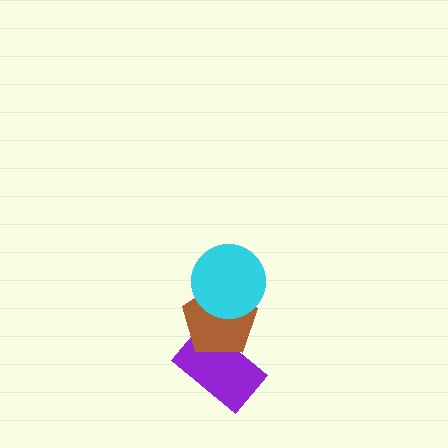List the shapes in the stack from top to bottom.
From top to bottom: the cyan circle, the brown pentagon, the purple rectangle.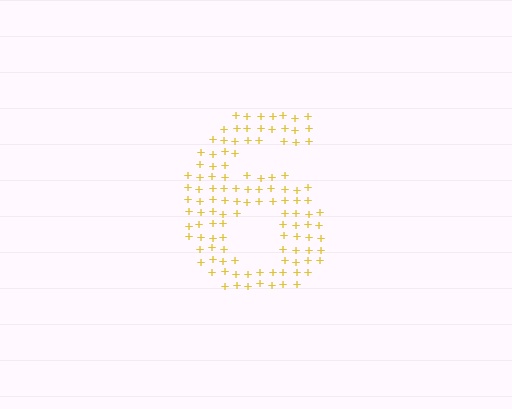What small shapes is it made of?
It is made of small plus signs.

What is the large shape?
The large shape is the digit 6.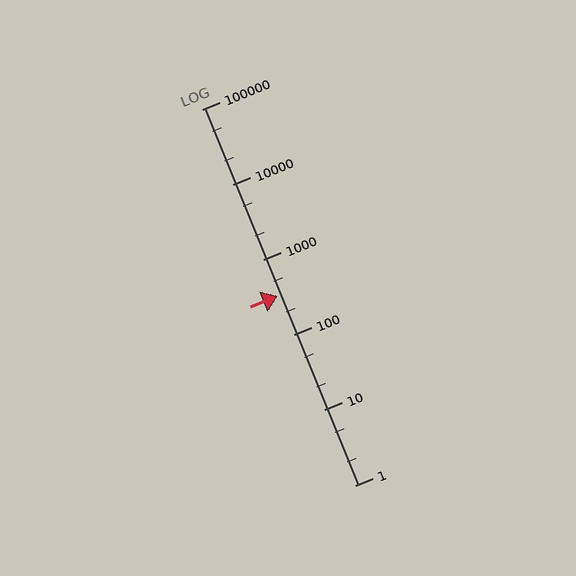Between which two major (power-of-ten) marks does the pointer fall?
The pointer is between 100 and 1000.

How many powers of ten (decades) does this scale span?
The scale spans 5 decades, from 1 to 100000.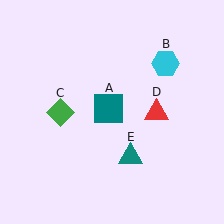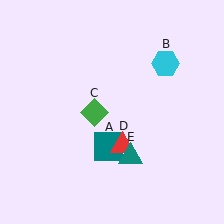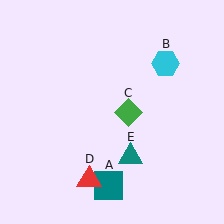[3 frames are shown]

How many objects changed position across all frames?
3 objects changed position: teal square (object A), green diamond (object C), red triangle (object D).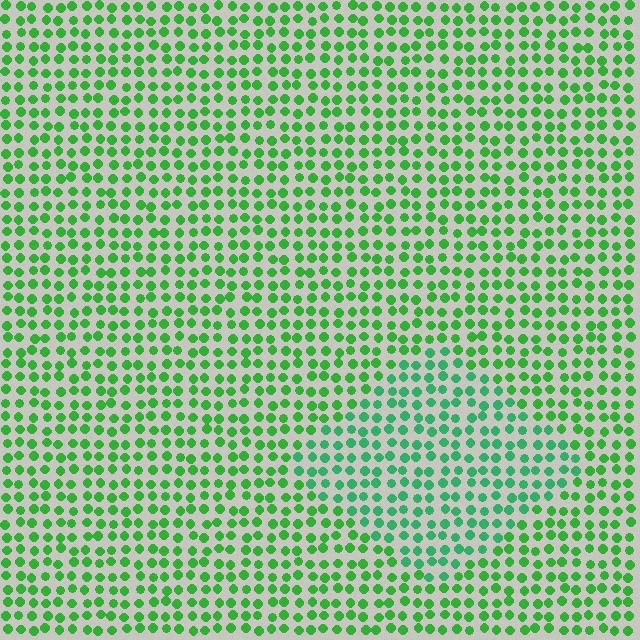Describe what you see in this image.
The image is filled with small green elements in a uniform arrangement. A diamond-shaped region is visible where the elements are tinted to a slightly different hue, forming a subtle color boundary.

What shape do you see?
I see a diamond.